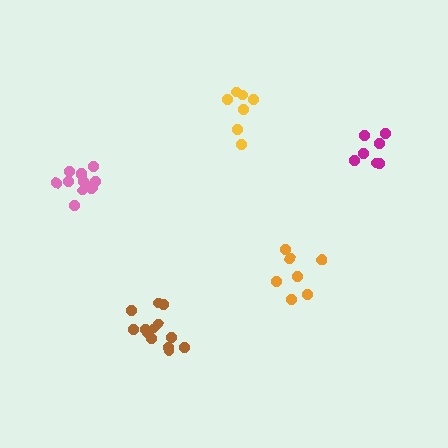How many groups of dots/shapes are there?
There are 5 groups.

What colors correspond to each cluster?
The clusters are colored: orange, brown, pink, yellow, magenta.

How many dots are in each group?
Group 1: 7 dots, Group 2: 13 dots, Group 3: 12 dots, Group 4: 7 dots, Group 5: 7 dots (46 total).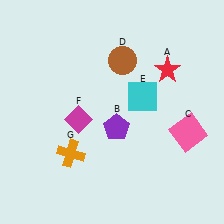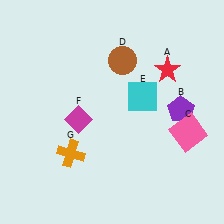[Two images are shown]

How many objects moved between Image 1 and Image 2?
1 object moved between the two images.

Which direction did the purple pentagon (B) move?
The purple pentagon (B) moved right.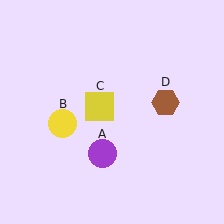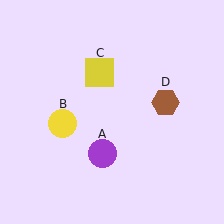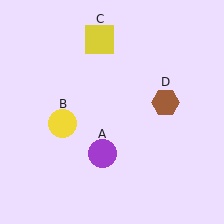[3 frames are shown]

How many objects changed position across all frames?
1 object changed position: yellow square (object C).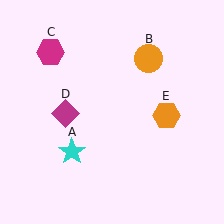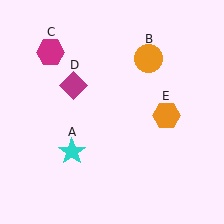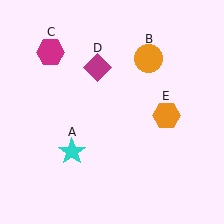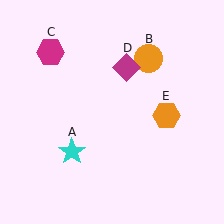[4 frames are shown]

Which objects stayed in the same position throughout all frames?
Cyan star (object A) and orange circle (object B) and magenta hexagon (object C) and orange hexagon (object E) remained stationary.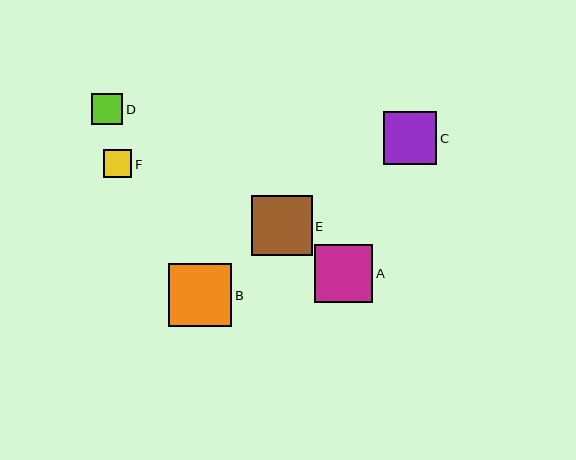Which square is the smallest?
Square F is the smallest with a size of approximately 28 pixels.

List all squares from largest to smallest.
From largest to smallest: B, E, A, C, D, F.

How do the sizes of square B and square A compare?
Square B and square A are approximately the same size.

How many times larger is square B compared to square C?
Square B is approximately 1.2 times the size of square C.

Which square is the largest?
Square B is the largest with a size of approximately 63 pixels.